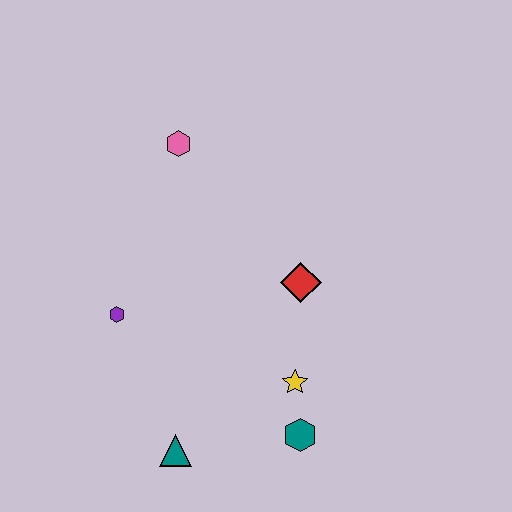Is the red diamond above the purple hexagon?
Yes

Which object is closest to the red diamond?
The yellow star is closest to the red diamond.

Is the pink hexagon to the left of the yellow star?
Yes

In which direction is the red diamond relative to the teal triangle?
The red diamond is above the teal triangle.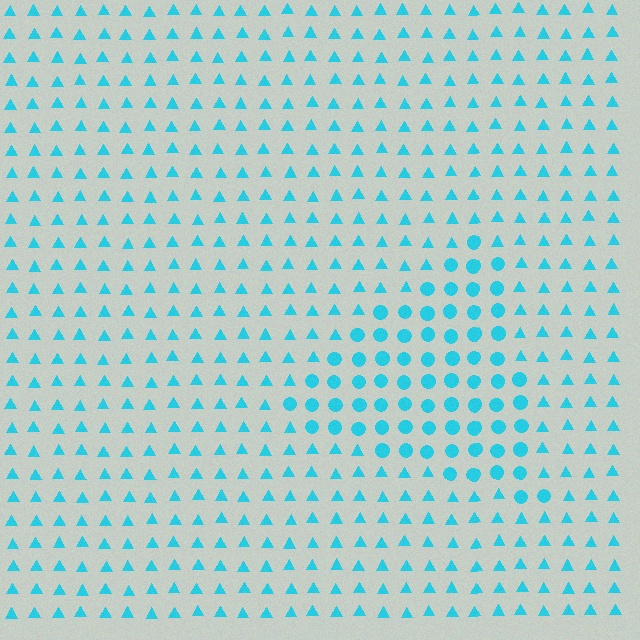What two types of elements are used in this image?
The image uses circles inside the triangle region and triangles outside it.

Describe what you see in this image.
The image is filled with small cyan elements arranged in a uniform grid. A triangle-shaped region contains circles, while the surrounding area contains triangles. The boundary is defined purely by the change in element shape.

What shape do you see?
I see a triangle.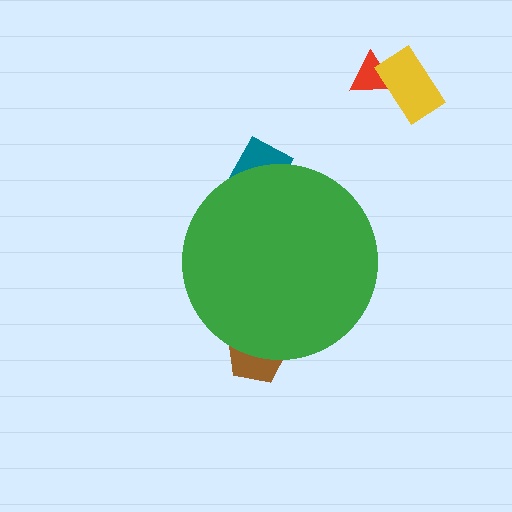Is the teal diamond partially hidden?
Yes, the teal diamond is partially hidden behind the green circle.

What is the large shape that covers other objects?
A green circle.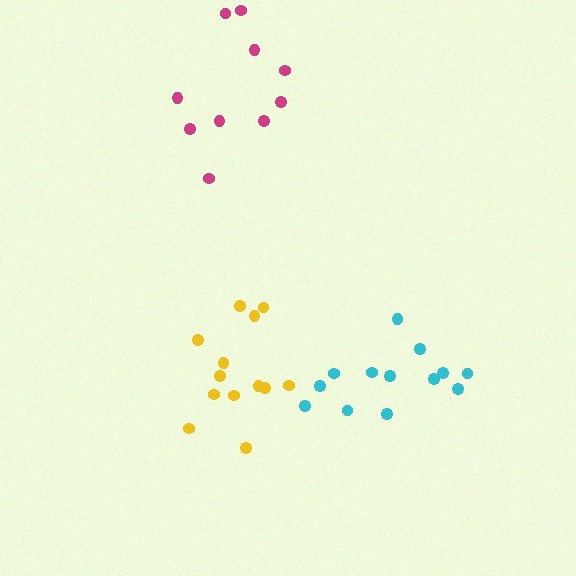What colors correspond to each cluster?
The clusters are colored: magenta, cyan, yellow.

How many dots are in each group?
Group 1: 10 dots, Group 2: 13 dots, Group 3: 13 dots (36 total).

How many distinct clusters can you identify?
There are 3 distinct clusters.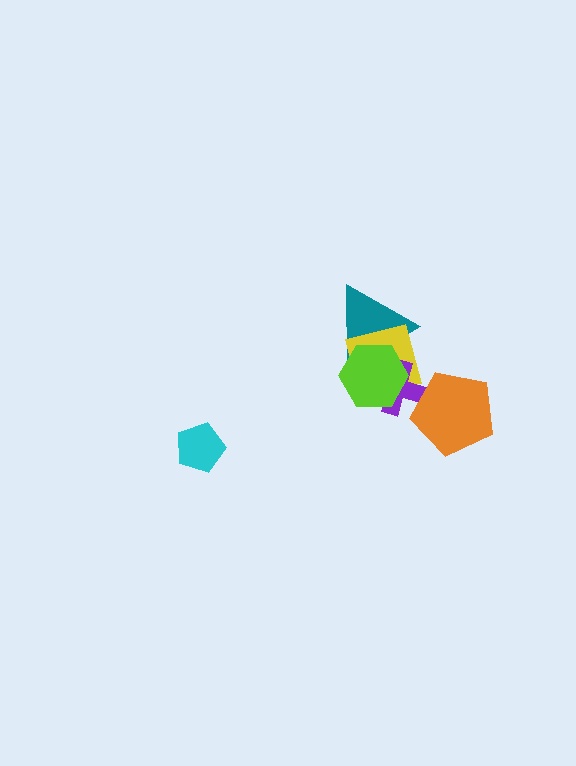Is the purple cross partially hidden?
Yes, it is partially covered by another shape.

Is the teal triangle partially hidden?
Yes, it is partially covered by another shape.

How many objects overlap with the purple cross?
4 objects overlap with the purple cross.